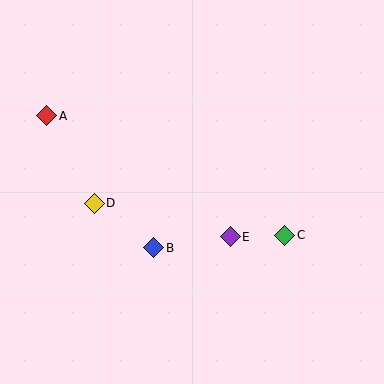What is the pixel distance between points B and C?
The distance between B and C is 132 pixels.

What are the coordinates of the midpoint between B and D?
The midpoint between B and D is at (124, 226).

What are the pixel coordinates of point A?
Point A is at (46, 116).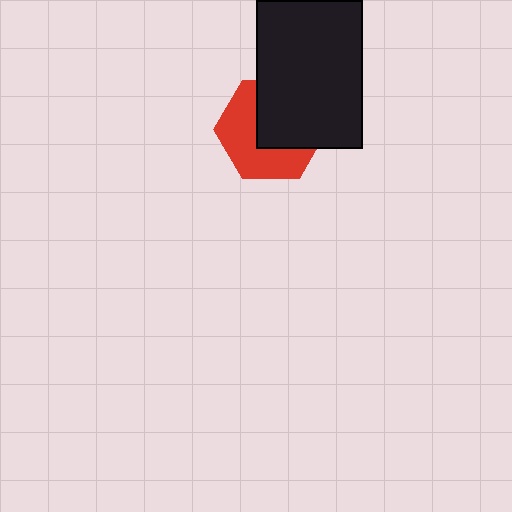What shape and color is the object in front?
The object in front is a black rectangle.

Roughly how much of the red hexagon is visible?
About half of it is visible (roughly 51%).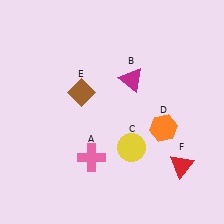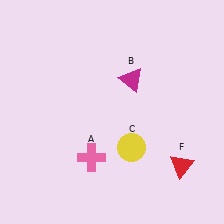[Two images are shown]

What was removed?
The brown diamond (E), the orange hexagon (D) were removed in Image 2.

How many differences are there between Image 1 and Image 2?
There are 2 differences between the two images.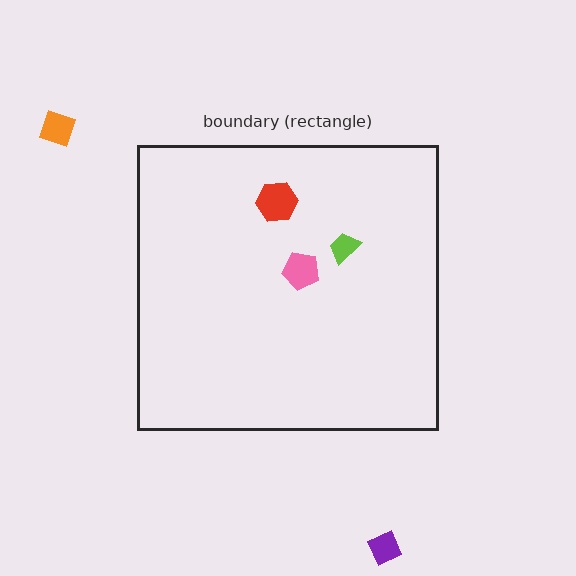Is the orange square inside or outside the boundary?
Outside.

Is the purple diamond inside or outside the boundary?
Outside.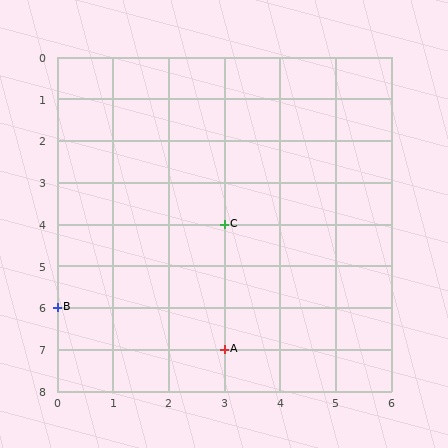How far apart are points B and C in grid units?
Points B and C are 3 columns and 2 rows apart (about 3.6 grid units diagonally).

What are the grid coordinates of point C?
Point C is at grid coordinates (3, 4).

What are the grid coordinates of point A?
Point A is at grid coordinates (3, 7).